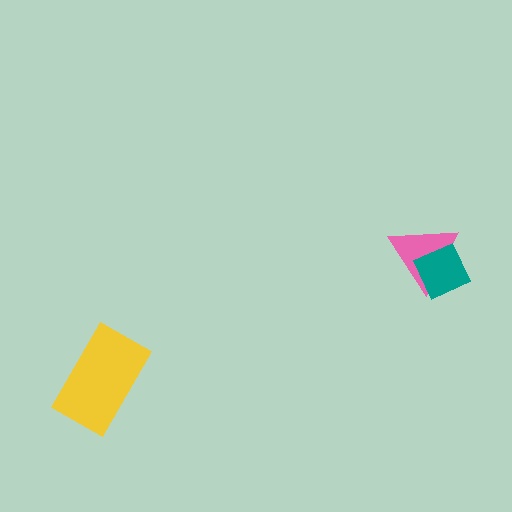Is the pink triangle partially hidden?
Yes, it is partially covered by another shape.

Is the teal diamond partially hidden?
No, no other shape covers it.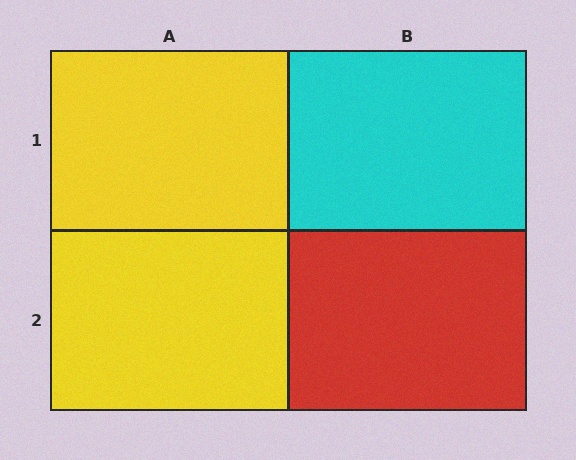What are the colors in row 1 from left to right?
Yellow, cyan.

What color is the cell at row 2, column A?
Yellow.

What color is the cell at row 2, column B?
Red.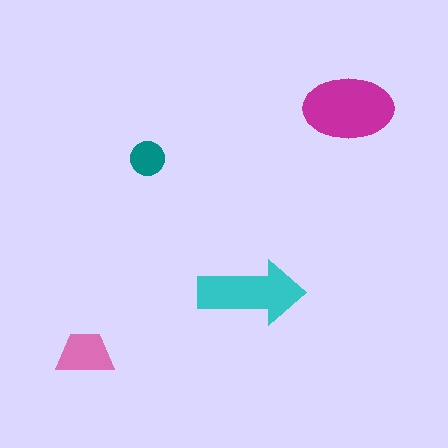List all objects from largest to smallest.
The magenta ellipse, the cyan arrow, the pink trapezoid, the teal circle.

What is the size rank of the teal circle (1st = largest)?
4th.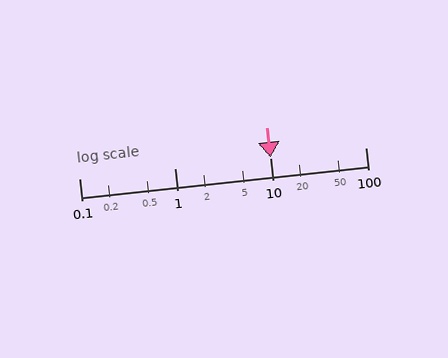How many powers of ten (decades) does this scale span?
The scale spans 3 decades, from 0.1 to 100.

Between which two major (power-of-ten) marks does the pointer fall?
The pointer is between 10 and 100.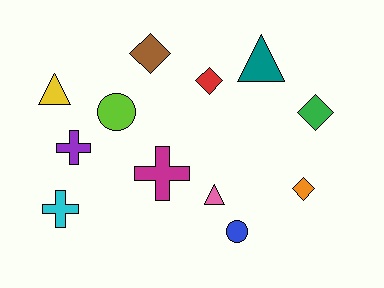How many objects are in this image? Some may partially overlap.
There are 12 objects.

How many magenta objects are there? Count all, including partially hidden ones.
There is 1 magenta object.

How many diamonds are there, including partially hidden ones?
There are 4 diamonds.